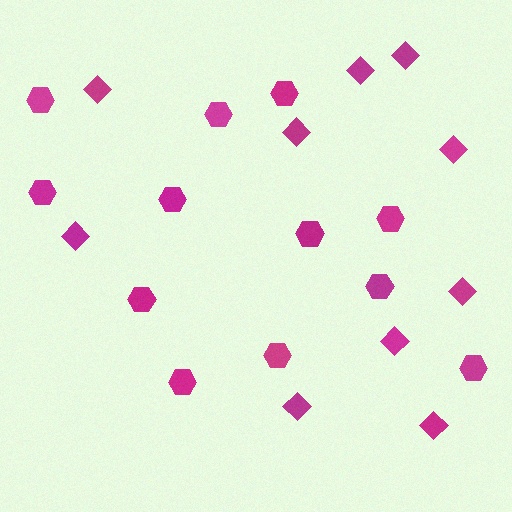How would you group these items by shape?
There are 2 groups: one group of diamonds (10) and one group of hexagons (12).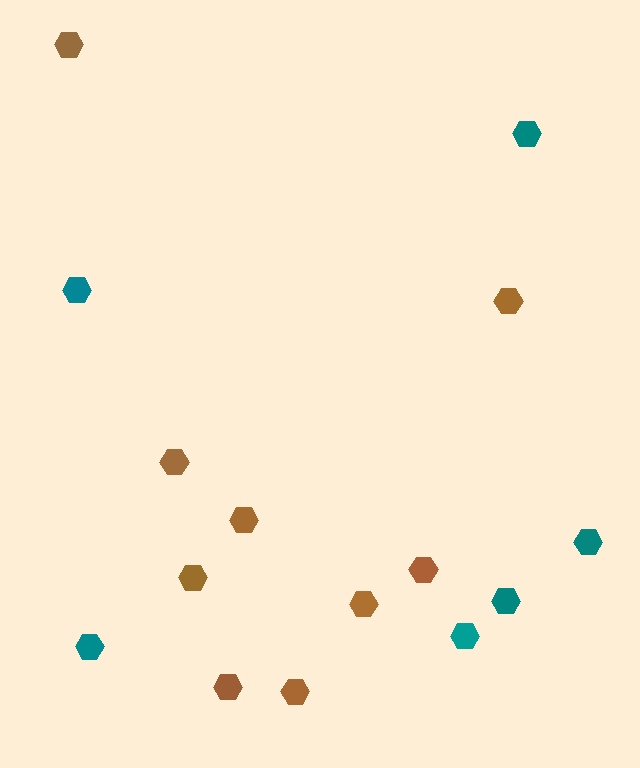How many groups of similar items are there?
There are 2 groups: one group of brown hexagons (9) and one group of teal hexagons (6).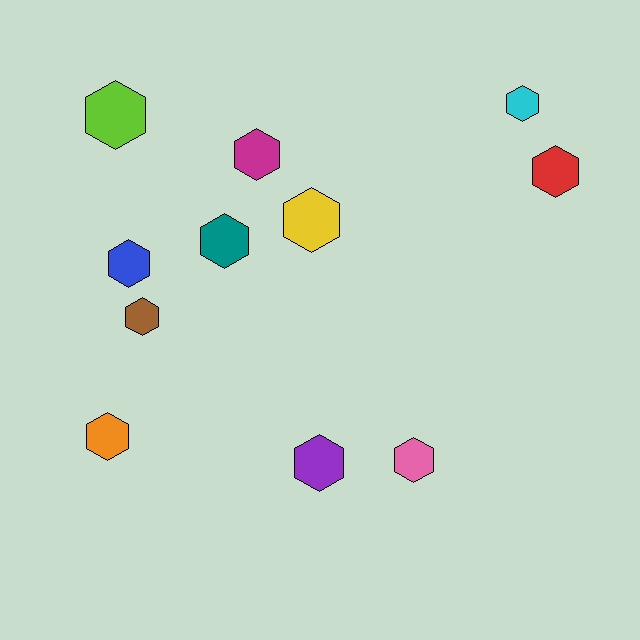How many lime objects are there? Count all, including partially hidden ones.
There is 1 lime object.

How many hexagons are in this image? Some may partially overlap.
There are 11 hexagons.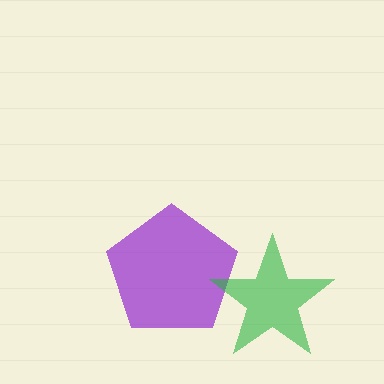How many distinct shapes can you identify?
There are 2 distinct shapes: a purple pentagon, a green star.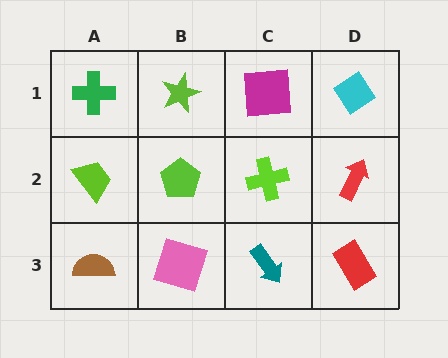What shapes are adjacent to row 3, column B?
A lime pentagon (row 2, column B), a brown semicircle (row 3, column A), a teal arrow (row 3, column C).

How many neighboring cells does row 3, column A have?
2.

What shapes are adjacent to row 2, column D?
A cyan diamond (row 1, column D), a red rectangle (row 3, column D), a lime cross (row 2, column C).